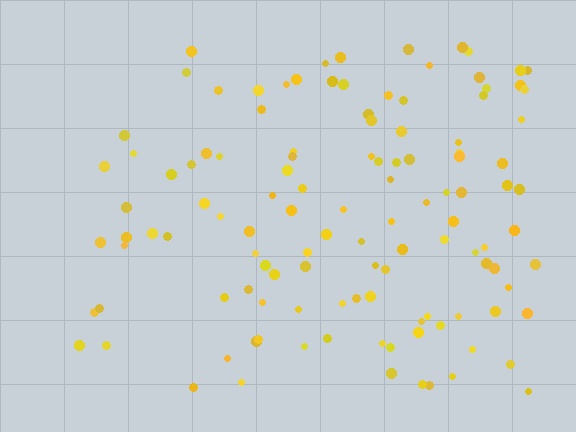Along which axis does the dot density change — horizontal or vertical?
Horizontal.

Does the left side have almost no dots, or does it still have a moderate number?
Still a moderate number, just noticeably fewer than the right.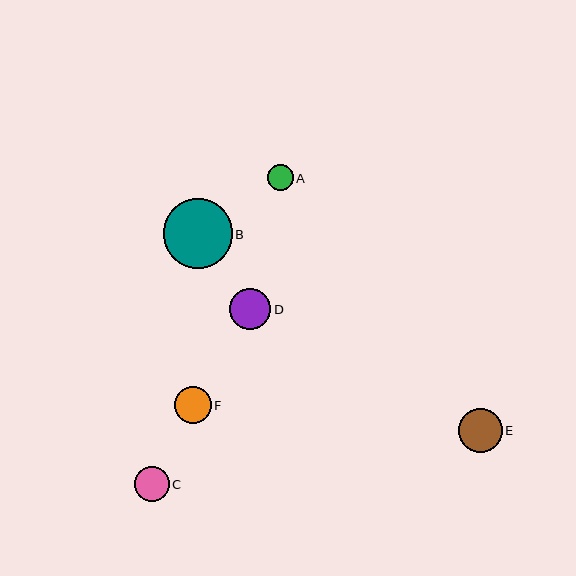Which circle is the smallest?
Circle A is the smallest with a size of approximately 25 pixels.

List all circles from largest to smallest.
From largest to smallest: B, E, D, F, C, A.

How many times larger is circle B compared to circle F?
Circle B is approximately 1.9 times the size of circle F.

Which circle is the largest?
Circle B is the largest with a size of approximately 69 pixels.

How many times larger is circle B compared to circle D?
Circle B is approximately 1.7 times the size of circle D.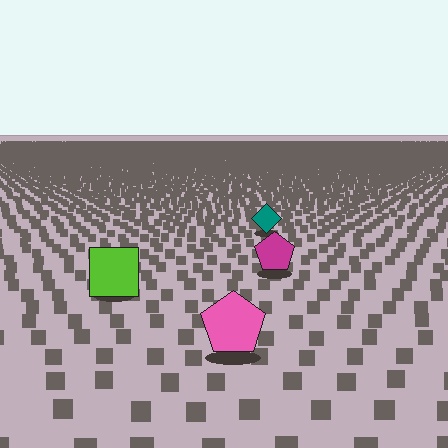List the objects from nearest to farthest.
From nearest to farthest: the pink pentagon, the lime square, the magenta pentagon, the teal diamond.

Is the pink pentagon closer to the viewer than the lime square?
Yes. The pink pentagon is closer — you can tell from the texture gradient: the ground texture is coarser near it.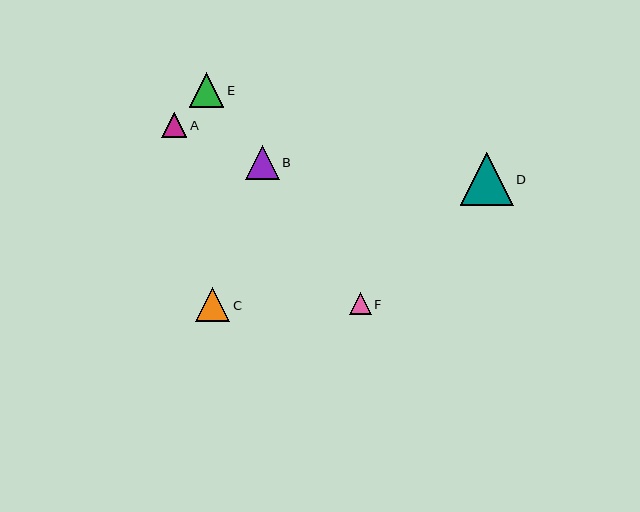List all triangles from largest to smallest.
From largest to smallest: D, E, C, B, A, F.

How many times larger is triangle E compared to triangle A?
Triangle E is approximately 1.4 times the size of triangle A.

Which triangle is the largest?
Triangle D is the largest with a size of approximately 53 pixels.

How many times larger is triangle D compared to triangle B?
Triangle D is approximately 1.6 times the size of triangle B.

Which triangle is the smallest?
Triangle F is the smallest with a size of approximately 22 pixels.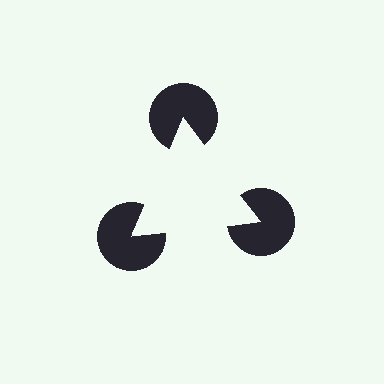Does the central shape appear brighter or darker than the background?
It typically appears slightly brighter than the background, even though no actual brightness change is drawn.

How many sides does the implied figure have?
3 sides.